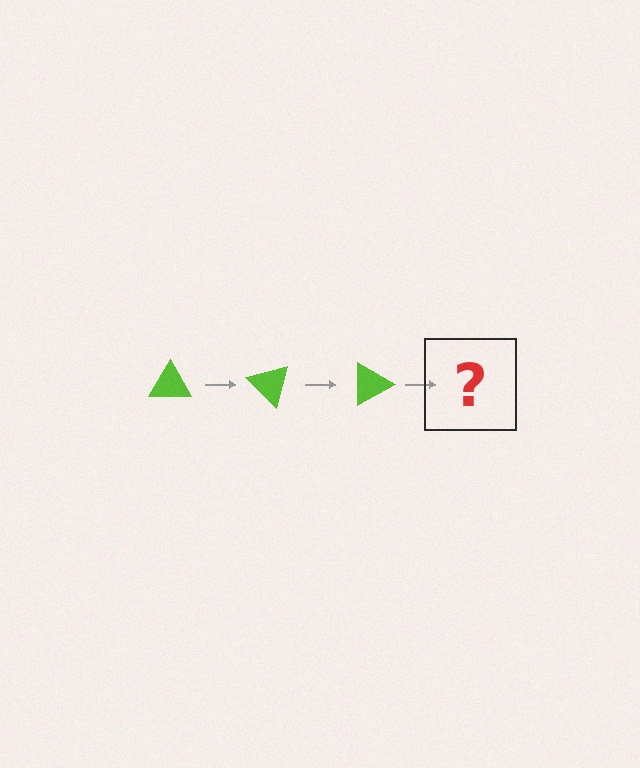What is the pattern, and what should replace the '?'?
The pattern is that the triangle rotates 45 degrees each step. The '?' should be a lime triangle rotated 135 degrees.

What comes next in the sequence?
The next element should be a lime triangle rotated 135 degrees.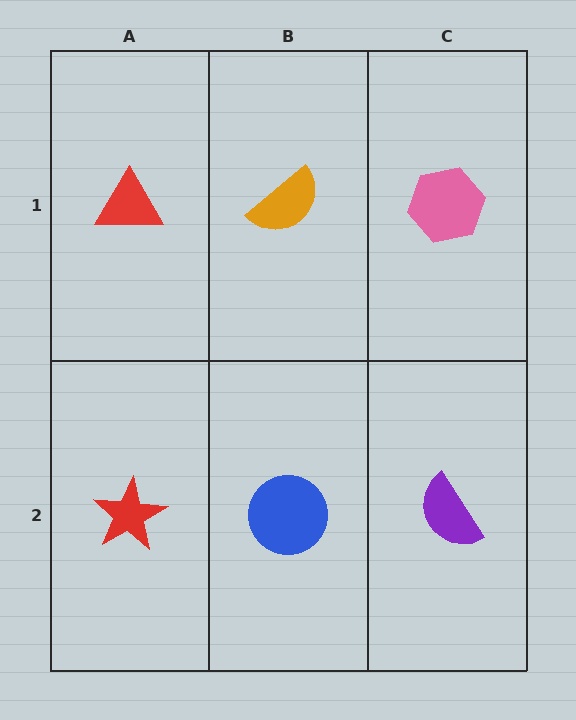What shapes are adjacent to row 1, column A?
A red star (row 2, column A), an orange semicircle (row 1, column B).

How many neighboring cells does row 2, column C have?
2.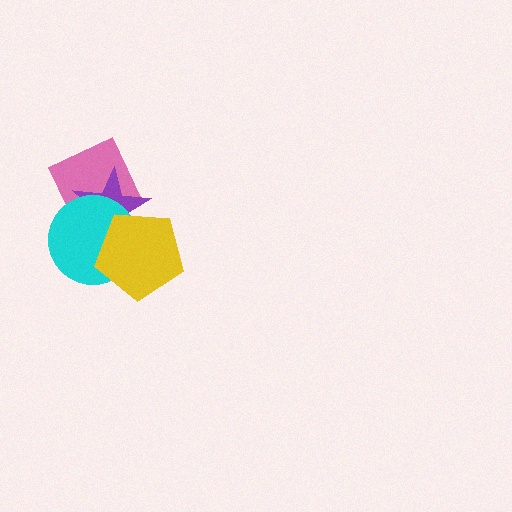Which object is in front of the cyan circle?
The yellow pentagon is in front of the cyan circle.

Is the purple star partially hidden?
Yes, it is partially covered by another shape.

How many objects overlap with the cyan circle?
3 objects overlap with the cyan circle.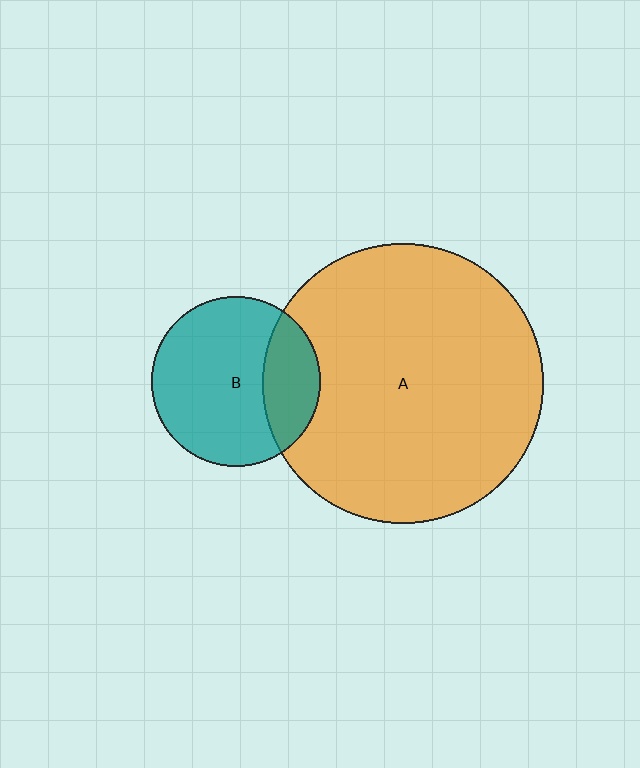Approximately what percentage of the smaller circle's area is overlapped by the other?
Approximately 25%.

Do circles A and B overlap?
Yes.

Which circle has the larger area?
Circle A (orange).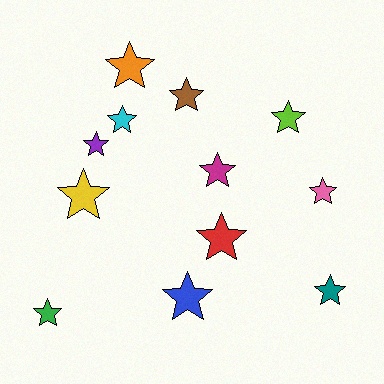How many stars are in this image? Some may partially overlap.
There are 12 stars.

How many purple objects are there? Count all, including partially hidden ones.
There is 1 purple object.